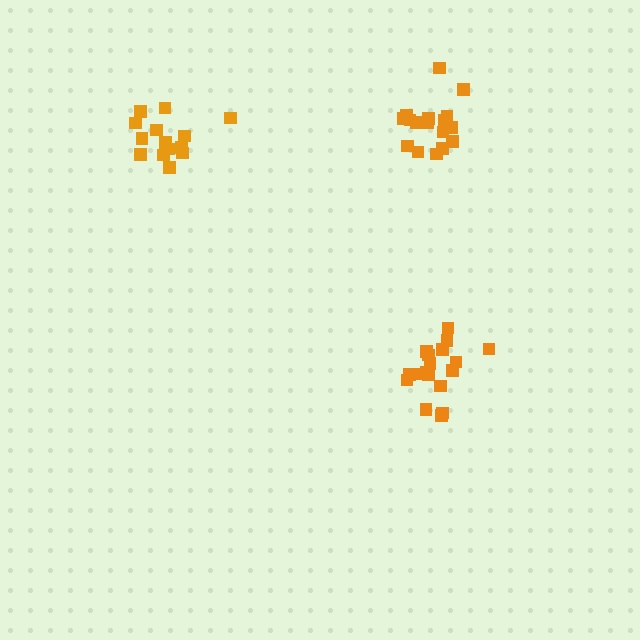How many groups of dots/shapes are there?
There are 3 groups.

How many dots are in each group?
Group 1: 18 dots, Group 2: 18 dots, Group 3: 14 dots (50 total).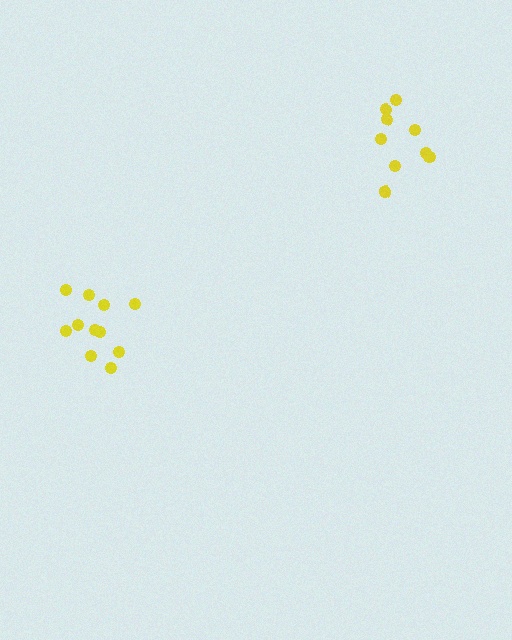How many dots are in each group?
Group 1: 9 dots, Group 2: 11 dots (20 total).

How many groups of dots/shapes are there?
There are 2 groups.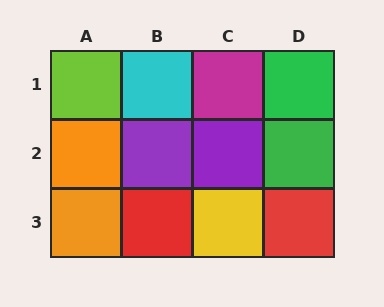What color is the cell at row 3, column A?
Orange.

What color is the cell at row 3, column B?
Red.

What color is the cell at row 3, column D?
Red.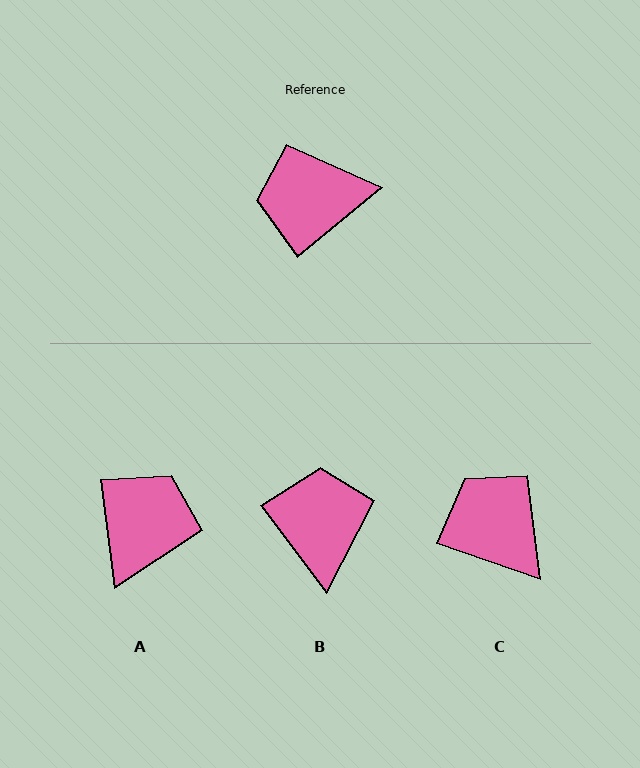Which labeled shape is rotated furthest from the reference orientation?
A, about 123 degrees away.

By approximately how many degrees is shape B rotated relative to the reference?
Approximately 93 degrees clockwise.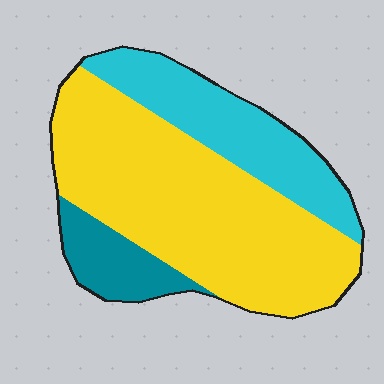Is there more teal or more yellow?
Yellow.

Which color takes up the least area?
Teal, at roughly 10%.